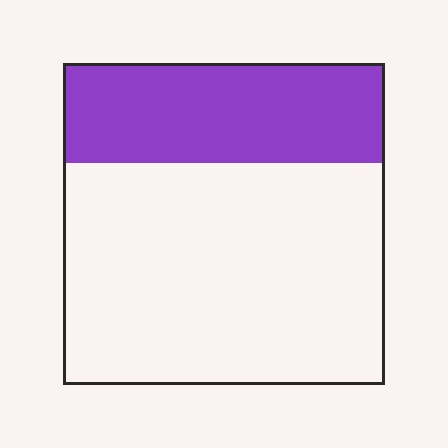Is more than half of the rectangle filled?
No.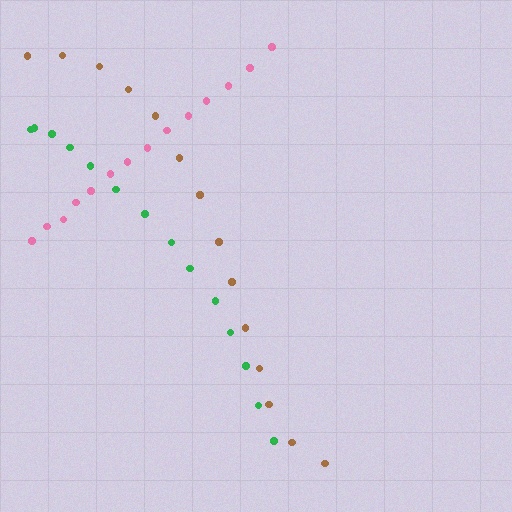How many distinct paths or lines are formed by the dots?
There are 3 distinct paths.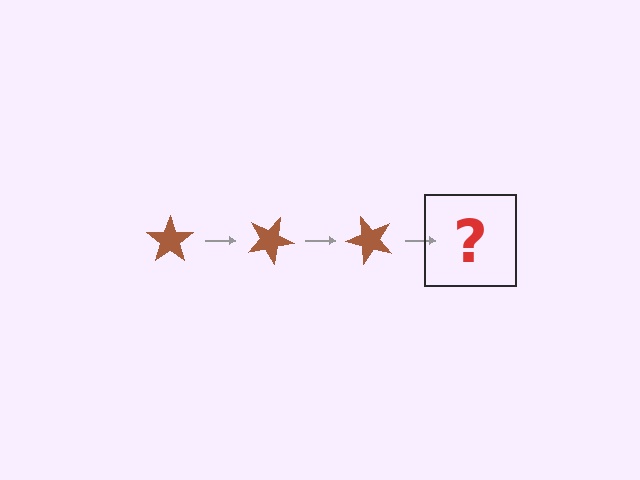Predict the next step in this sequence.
The next step is a brown star rotated 75 degrees.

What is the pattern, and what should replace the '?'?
The pattern is that the star rotates 25 degrees each step. The '?' should be a brown star rotated 75 degrees.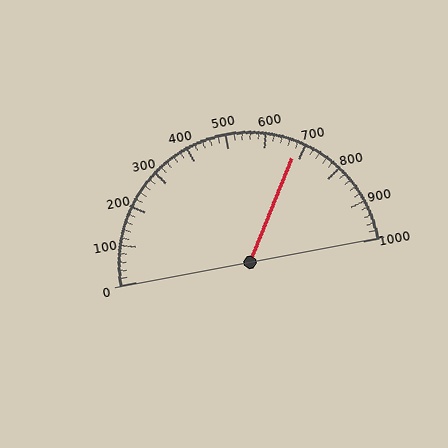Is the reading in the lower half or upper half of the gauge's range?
The reading is in the upper half of the range (0 to 1000).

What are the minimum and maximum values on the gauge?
The gauge ranges from 0 to 1000.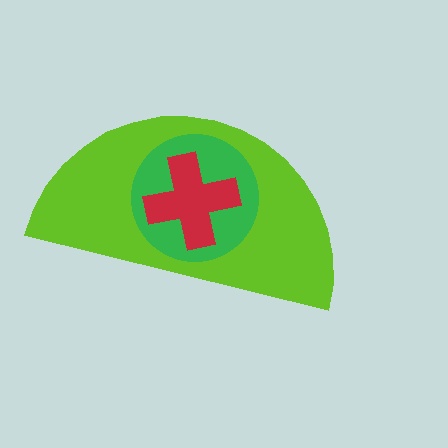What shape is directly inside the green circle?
The red cross.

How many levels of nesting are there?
3.